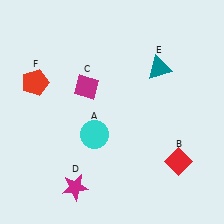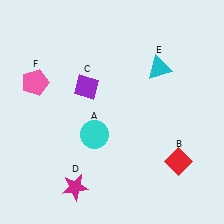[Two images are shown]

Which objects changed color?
C changed from magenta to purple. E changed from teal to cyan. F changed from red to pink.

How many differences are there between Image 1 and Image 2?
There are 3 differences between the two images.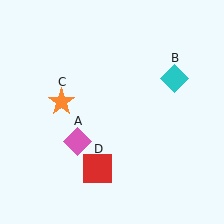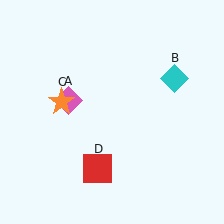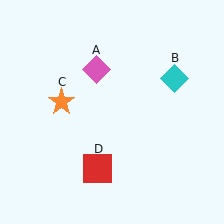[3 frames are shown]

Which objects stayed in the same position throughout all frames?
Cyan diamond (object B) and orange star (object C) and red square (object D) remained stationary.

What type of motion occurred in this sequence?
The pink diamond (object A) rotated clockwise around the center of the scene.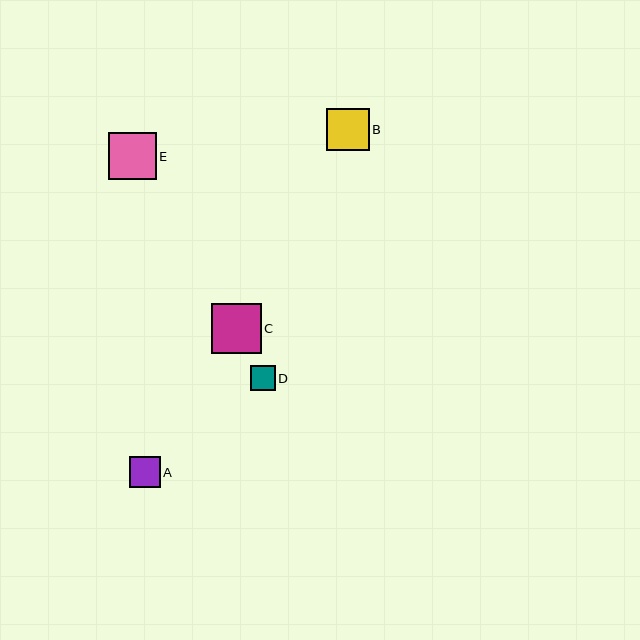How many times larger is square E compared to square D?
Square E is approximately 2.0 times the size of square D.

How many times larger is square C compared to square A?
Square C is approximately 1.6 times the size of square A.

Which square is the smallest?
Square D is the smallest with a size of approximately 25 pixels.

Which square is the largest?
Square C is the largest with a size of approximately 50 pixels.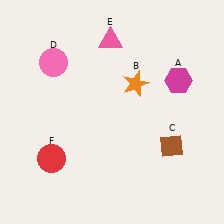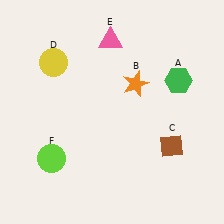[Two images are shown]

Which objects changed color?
A changed from magenta to green. D changed from pink to yellow. F changed from red to lime.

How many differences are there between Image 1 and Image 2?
There are 3 differences between the two images.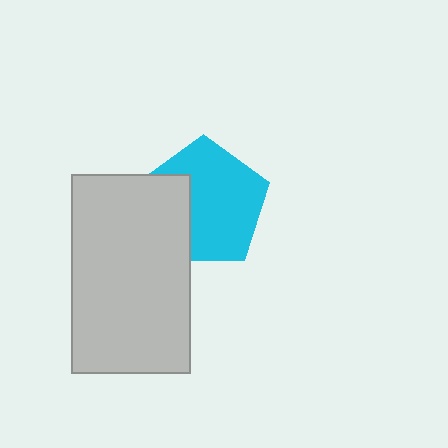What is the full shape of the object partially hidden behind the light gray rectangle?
The partially hidden object is a cyan pentagon.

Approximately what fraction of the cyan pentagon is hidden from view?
Roughly 32% of the cyan pentagon is hidden behind the light gray rectangle.